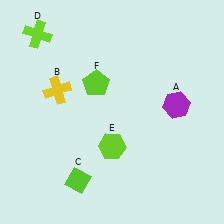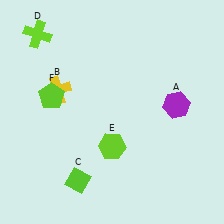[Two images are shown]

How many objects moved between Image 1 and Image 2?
1 object moved between the two images.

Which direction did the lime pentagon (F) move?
The lime pentagon (F) moved left.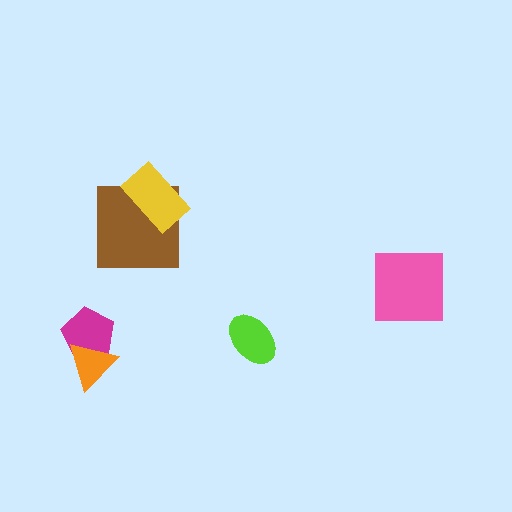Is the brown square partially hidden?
Yes, it is partially covered by another shape.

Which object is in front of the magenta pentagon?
The orange triangle is in front of the magenta pentagon.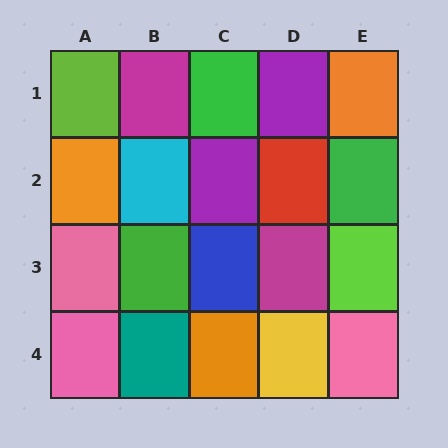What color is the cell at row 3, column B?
Green.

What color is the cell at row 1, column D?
Purple.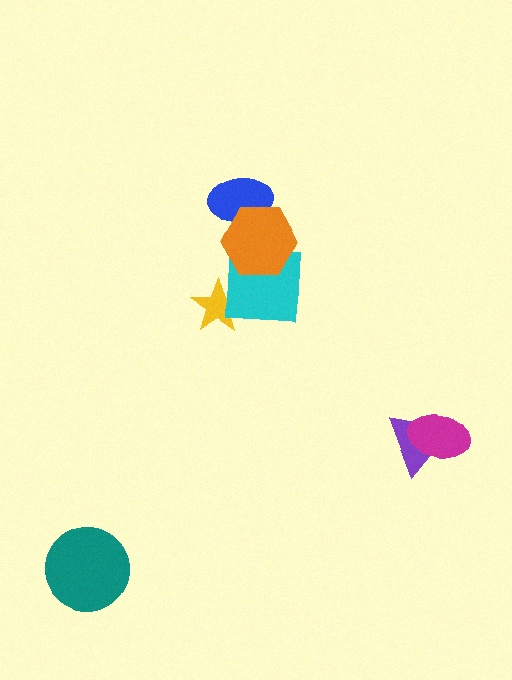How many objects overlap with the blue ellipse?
1 object overlaps with the blue ellipse.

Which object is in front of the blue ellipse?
The orange hexagon is in front of the blue ellipse.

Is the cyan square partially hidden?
Yes, it is partially covered by another shape.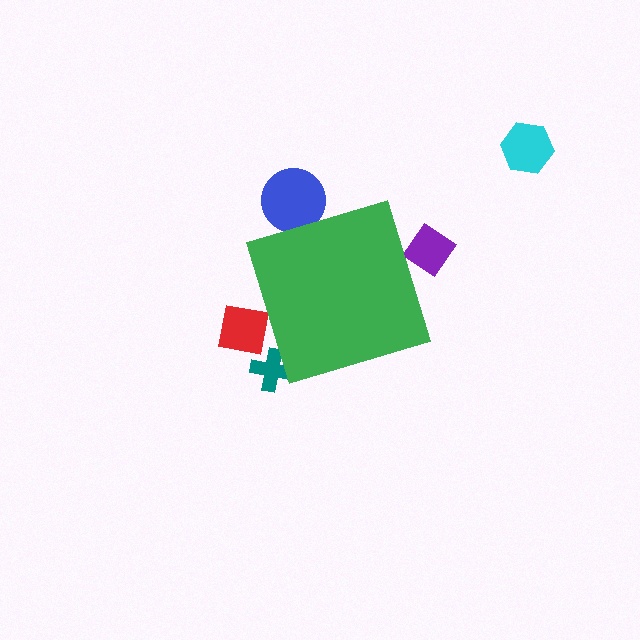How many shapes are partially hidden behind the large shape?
4 shapes are partially hidden.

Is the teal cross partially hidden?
Yes, the teal cross is partially hidden behind the green diamond.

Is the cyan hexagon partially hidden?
No, the cyan hexagon is fully visible.